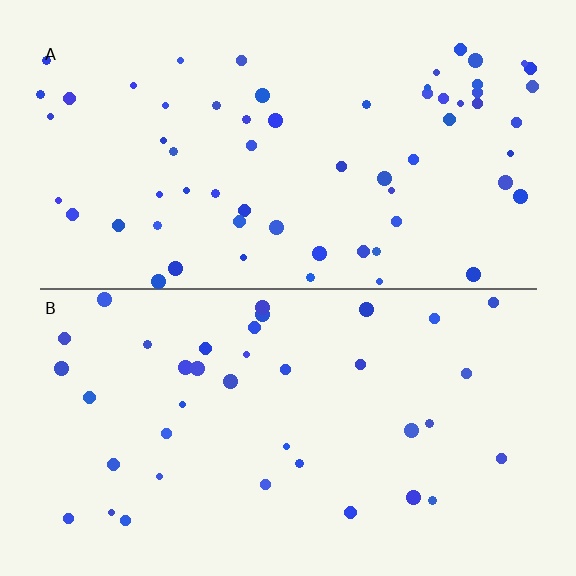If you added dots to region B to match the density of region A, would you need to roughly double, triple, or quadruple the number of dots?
Approximately double.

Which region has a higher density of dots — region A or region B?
A (the top).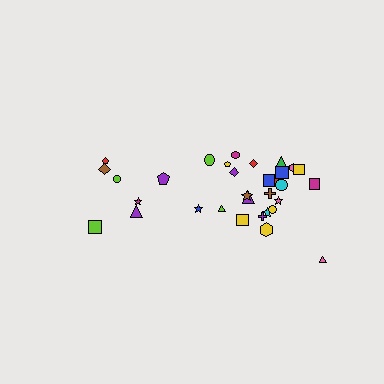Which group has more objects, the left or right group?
The right group.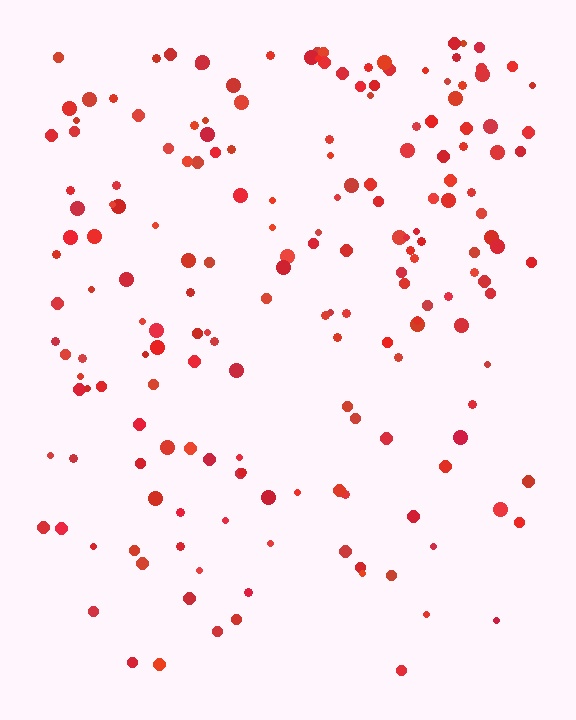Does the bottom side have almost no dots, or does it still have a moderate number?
Still a moderate number, just noticeably fewer than the top.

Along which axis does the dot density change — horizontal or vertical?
Vertical.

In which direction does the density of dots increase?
From bottom to top, with the top side densest.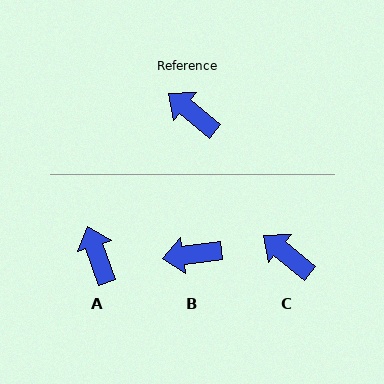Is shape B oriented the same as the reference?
No, it is off by about 46 degrees.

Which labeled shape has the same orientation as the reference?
C.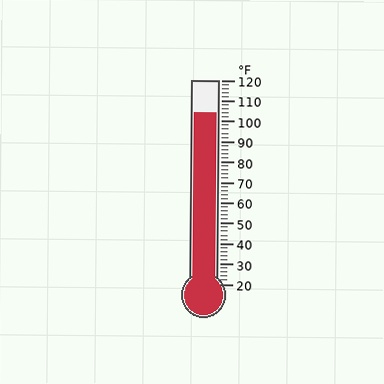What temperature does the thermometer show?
The thermometer shows approximately 104°F.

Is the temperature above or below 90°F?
The temperature is above 90°F.